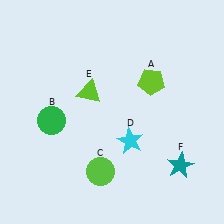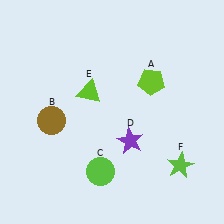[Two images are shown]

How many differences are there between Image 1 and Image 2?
There are 3 differences between the two images.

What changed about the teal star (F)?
In Image 1, F is teal. In Image 2, it changed to lime.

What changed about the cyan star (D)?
In Image 1, D is cyan. In Image 2, it changed to purple.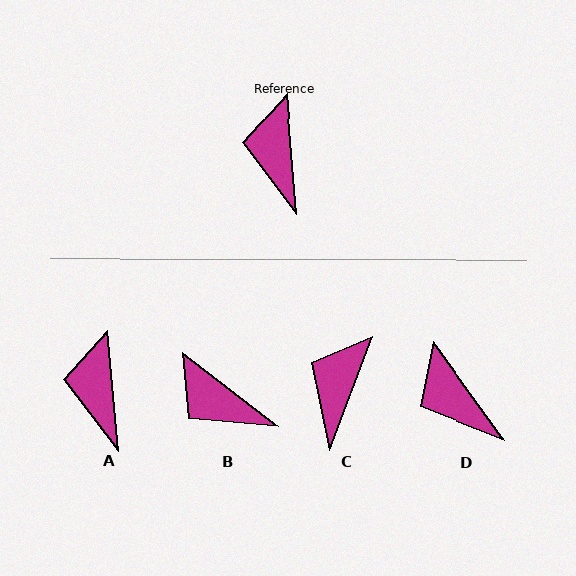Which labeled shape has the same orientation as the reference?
A.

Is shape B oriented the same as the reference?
No, it is off by about 47 degrees.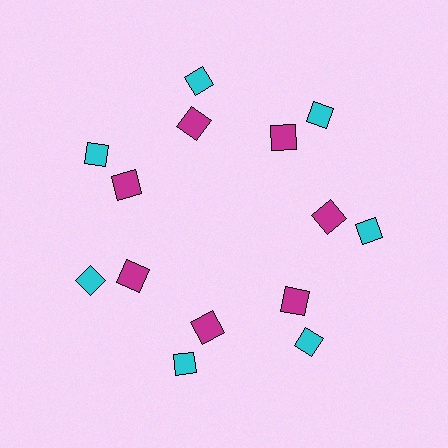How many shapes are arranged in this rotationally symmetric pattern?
There are 14 shapes, arranged in 7 groups of 2.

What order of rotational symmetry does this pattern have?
This pattern has 7-fold rotational symmetry.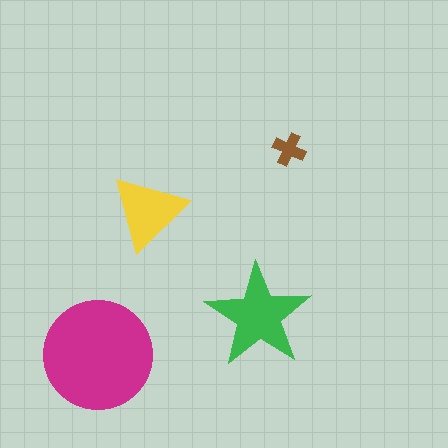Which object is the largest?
The magenta circle.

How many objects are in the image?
There are 4 objects in the image.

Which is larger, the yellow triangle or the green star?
The green star.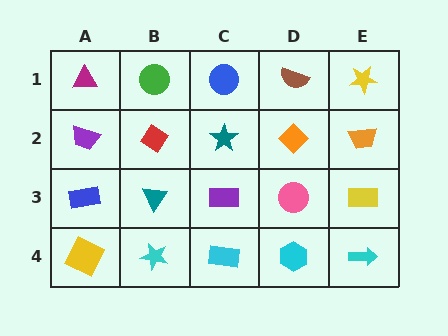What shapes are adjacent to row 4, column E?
A yellow rectangle (row 3, column E), a cyan hexagon (row 4, column D).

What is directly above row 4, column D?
A pink circle.